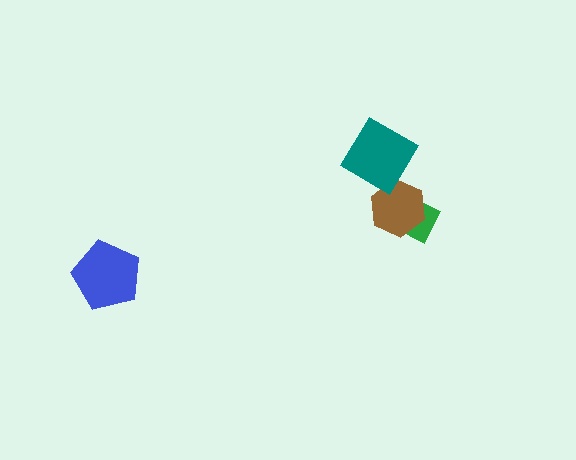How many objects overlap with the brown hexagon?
1 object overlaps with the brown hexagon.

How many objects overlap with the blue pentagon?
0 objects overlap with the blue pentagon.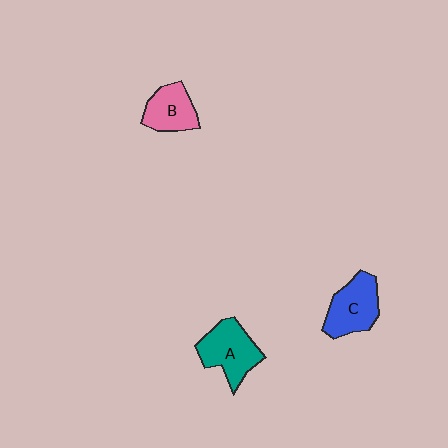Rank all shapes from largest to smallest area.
From largest to smallest: A (teal), C (blue), B (pink).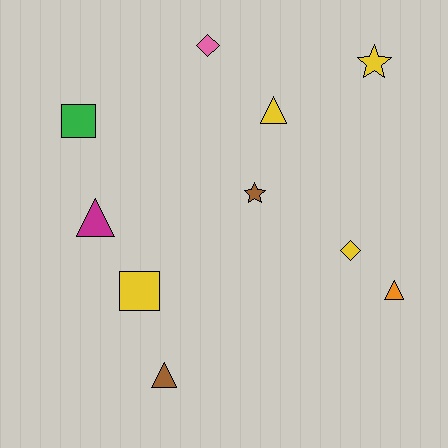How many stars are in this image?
There are 2 stars.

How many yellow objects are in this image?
There are 4 yellow objects.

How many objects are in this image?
There are 10 objects.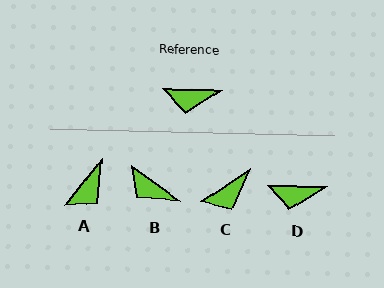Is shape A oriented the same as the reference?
No, it is off by about 51 degrees.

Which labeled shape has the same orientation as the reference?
D.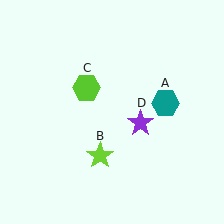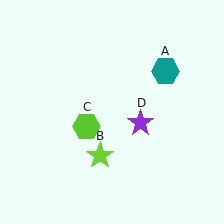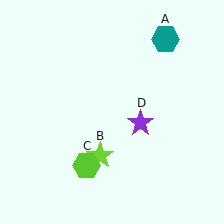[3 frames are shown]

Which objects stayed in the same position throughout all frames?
Lime star (object B) and purple star (object D) remained stationary.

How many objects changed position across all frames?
2 objects changed position: teal hexagon (object A), lime hexagon (object C).